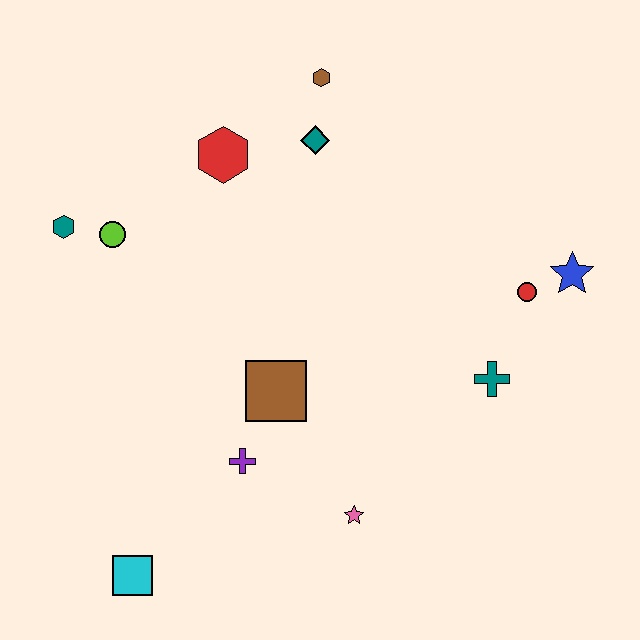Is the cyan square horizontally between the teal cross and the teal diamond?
No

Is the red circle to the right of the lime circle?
Yes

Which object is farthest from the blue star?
The cyan square is farthest from the blue star.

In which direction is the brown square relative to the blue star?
The brown square is to the left of the blue star.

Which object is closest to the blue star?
The red circle is closest to the blue star.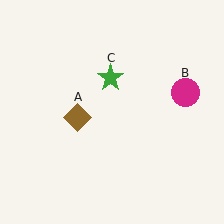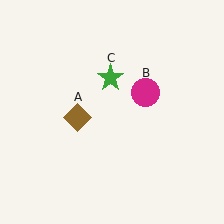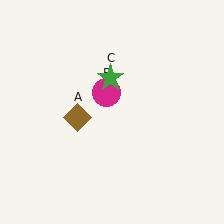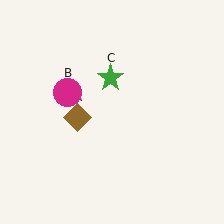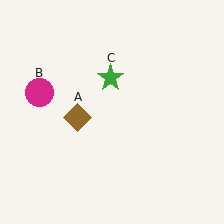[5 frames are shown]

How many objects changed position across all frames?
1 object changed position: magenta circle (object B).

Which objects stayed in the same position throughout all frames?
Brown diamond (object A) and green star (object C) remained stationary.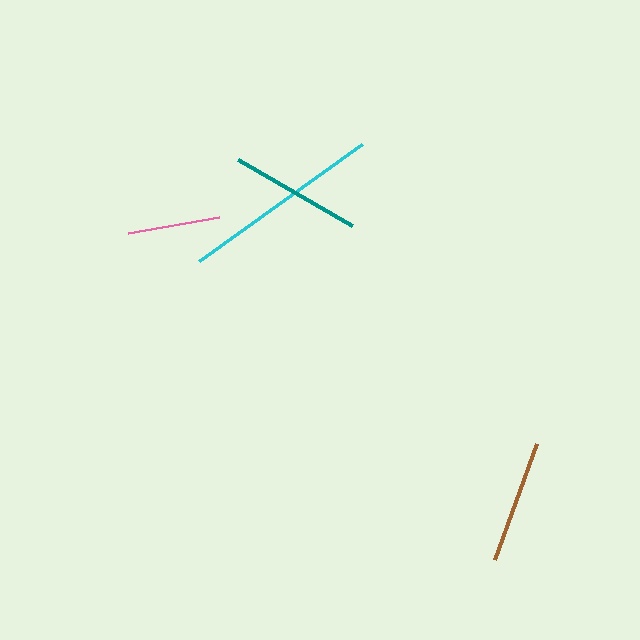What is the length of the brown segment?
The brown segment is approximately 124 pixels long.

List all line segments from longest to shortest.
From longest to shortest: cyan, teal, brown, pink.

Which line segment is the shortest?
The pink line is the shortest at approximately 93 pixels.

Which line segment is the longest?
The cyan line is the longest at approximately 201 pixels.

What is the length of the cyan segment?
The cyan segment is approximately 201 pixels long.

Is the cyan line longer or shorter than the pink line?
The cyan line is longer than the pink line.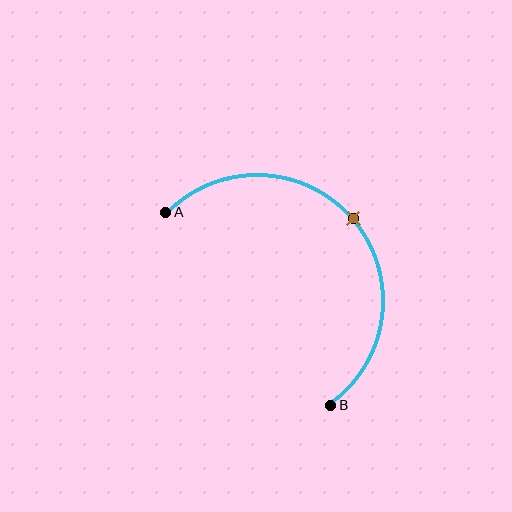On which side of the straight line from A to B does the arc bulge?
The arc bulges above and to the right of the straight line connecting A and B.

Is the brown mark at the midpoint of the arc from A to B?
Yes. The brown mark lies on the arc at equal arc-length from both A and B — it is the arc midpoint.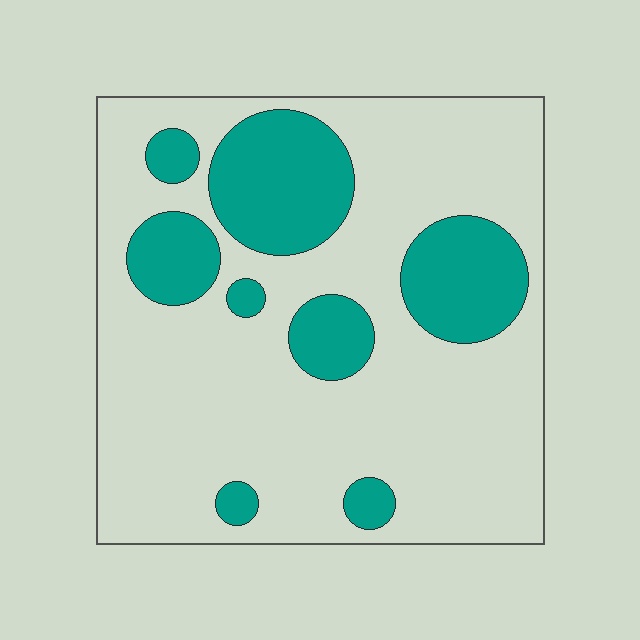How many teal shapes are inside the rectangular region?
8.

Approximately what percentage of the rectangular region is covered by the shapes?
Approximately 25%.